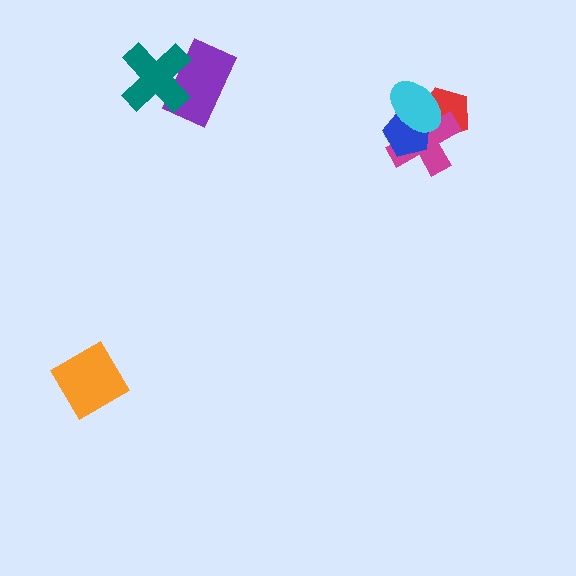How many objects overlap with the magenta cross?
3 objects overlap with the magenta cross.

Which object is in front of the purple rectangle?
The teal cross is in front of the purple rectangle.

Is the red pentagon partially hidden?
Yes, it is partially covered by another shape.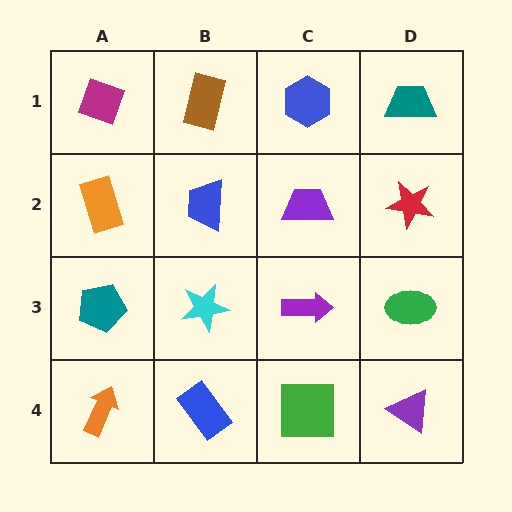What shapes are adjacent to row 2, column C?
A blue hexagon (row 1, column C), a purple arrow (row 3, column C), a blue trapezoid (row 2, column B), a red star (row 2, column D).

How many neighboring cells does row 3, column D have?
3.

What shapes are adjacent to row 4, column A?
A teal pentagon (row 3, column A), a blue rectangle (row 4, column B).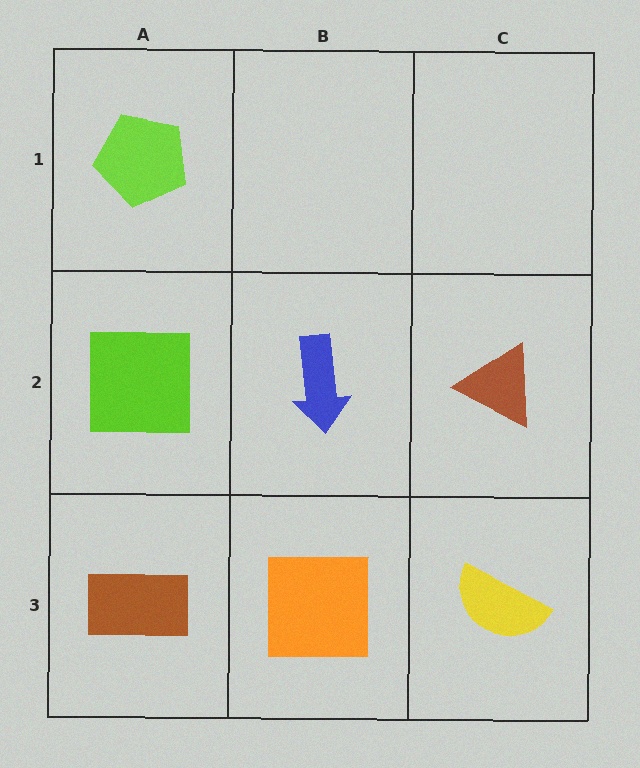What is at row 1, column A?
A lime pentagon.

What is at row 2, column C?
A brown triangle.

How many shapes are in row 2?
3 shapes.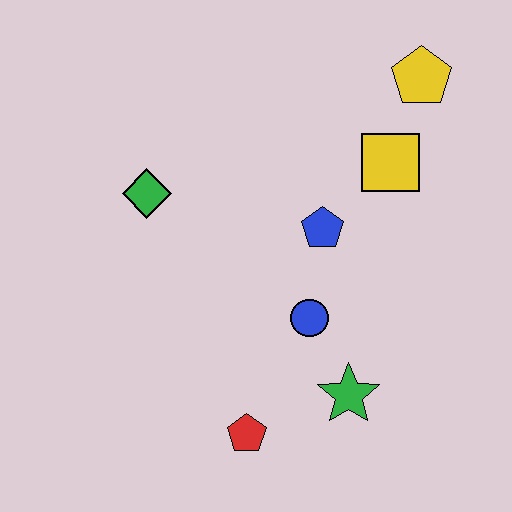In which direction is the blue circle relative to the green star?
The blue circle is above the green star.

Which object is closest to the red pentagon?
The green star is closest to the red pentagon.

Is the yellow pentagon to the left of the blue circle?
No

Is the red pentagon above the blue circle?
No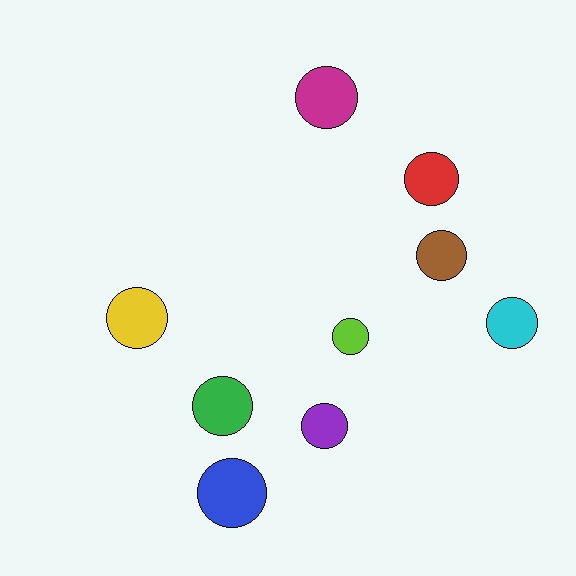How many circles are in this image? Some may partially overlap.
There are 9 circles.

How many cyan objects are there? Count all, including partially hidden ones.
There is 1 cyan object.